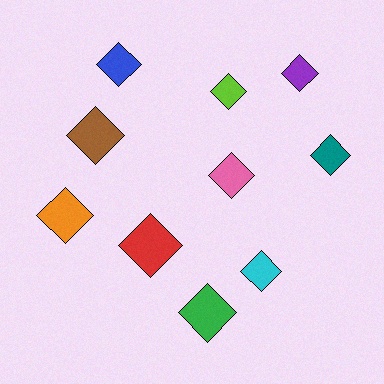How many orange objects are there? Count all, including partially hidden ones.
There is 1 orange object.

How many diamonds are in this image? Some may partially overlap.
There are 10 diamonds.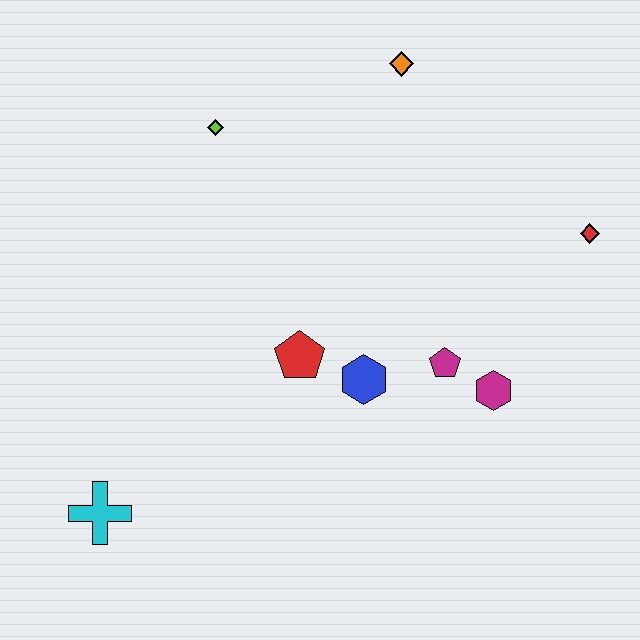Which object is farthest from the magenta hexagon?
The cyan cross is farthest from the magenta hexagon.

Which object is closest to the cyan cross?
The red pentagon is closest to the cyan cross.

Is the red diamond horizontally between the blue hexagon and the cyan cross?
No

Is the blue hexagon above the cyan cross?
Yes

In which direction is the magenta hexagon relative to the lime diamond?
The magenta hexagon is to the right of the lime diamond.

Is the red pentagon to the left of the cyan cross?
No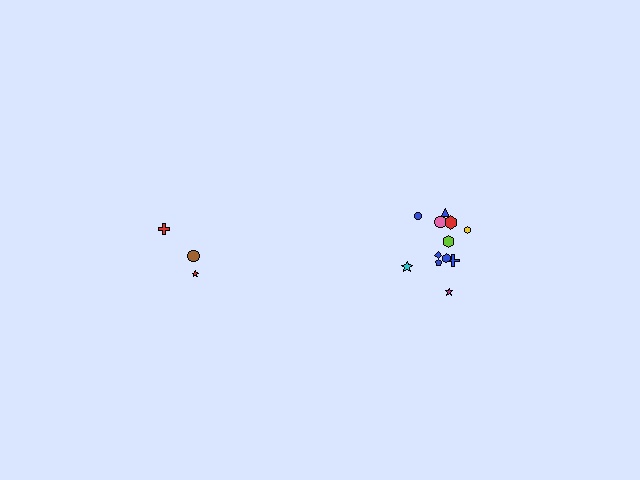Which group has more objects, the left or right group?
The right group.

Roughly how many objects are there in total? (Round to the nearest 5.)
Roughly 15 objects in total.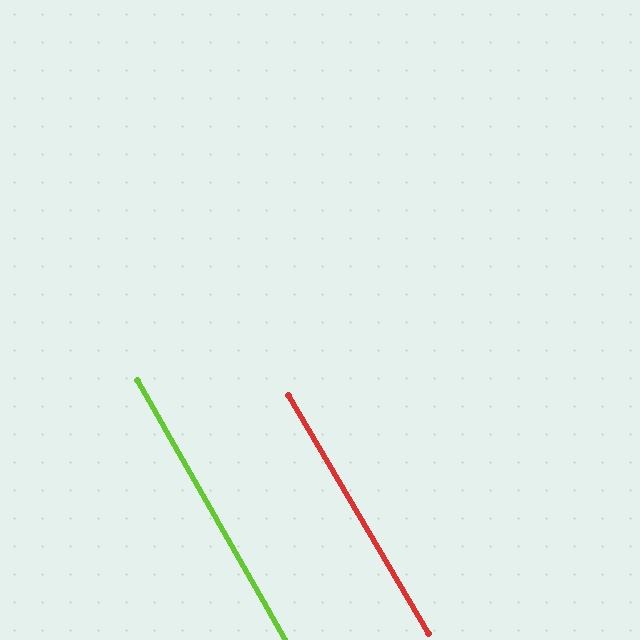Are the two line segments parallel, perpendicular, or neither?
Parallel — their directions differ by only 0.9°.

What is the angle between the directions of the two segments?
Approximately 1 degree.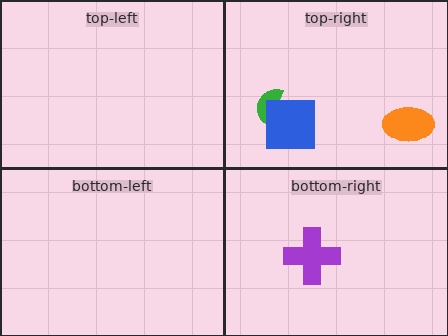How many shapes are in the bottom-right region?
1.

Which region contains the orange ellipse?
The top-right region.